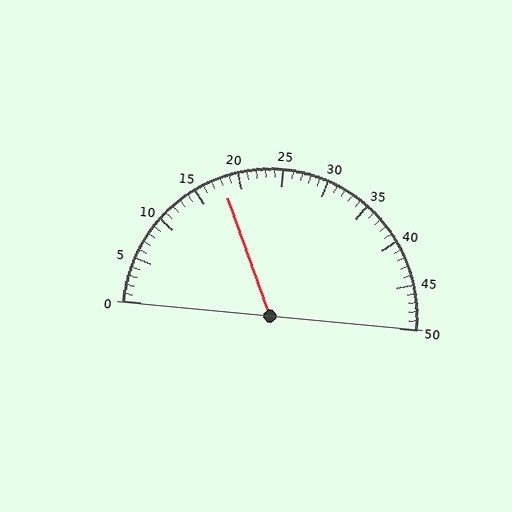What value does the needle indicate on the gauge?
The needle indicates approximately 18.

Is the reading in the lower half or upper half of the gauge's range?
The reading is in the lower half of the range (0 to 50).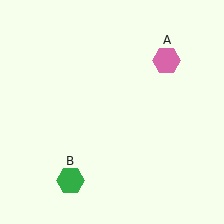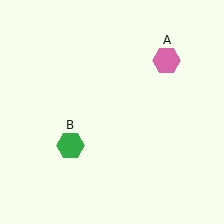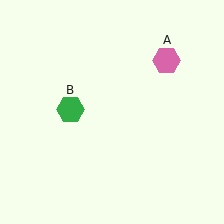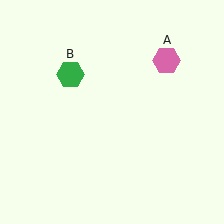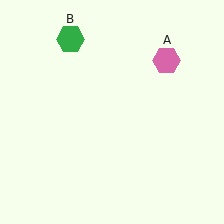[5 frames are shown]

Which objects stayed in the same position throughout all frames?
Pink hexagon (object A) remained stationary.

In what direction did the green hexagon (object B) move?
The green hexagon (object B) moved up.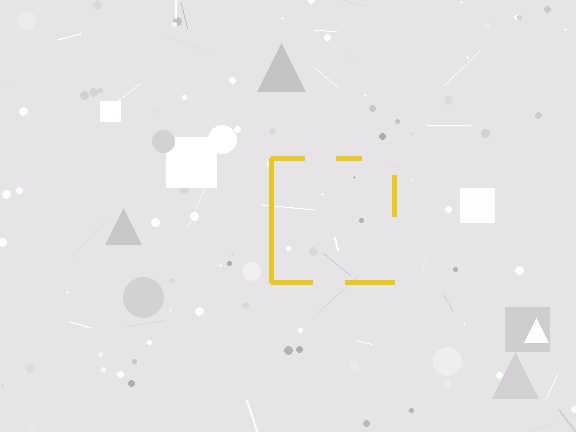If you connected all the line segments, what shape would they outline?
They would outline a square.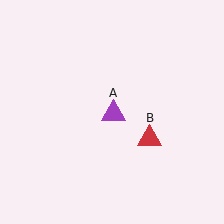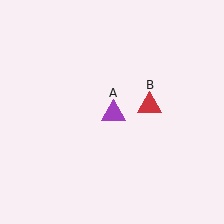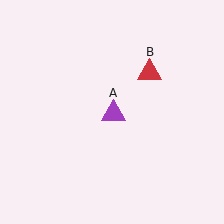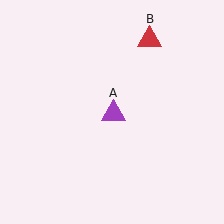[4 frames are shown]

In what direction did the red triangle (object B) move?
The red triangle (object B) moved up.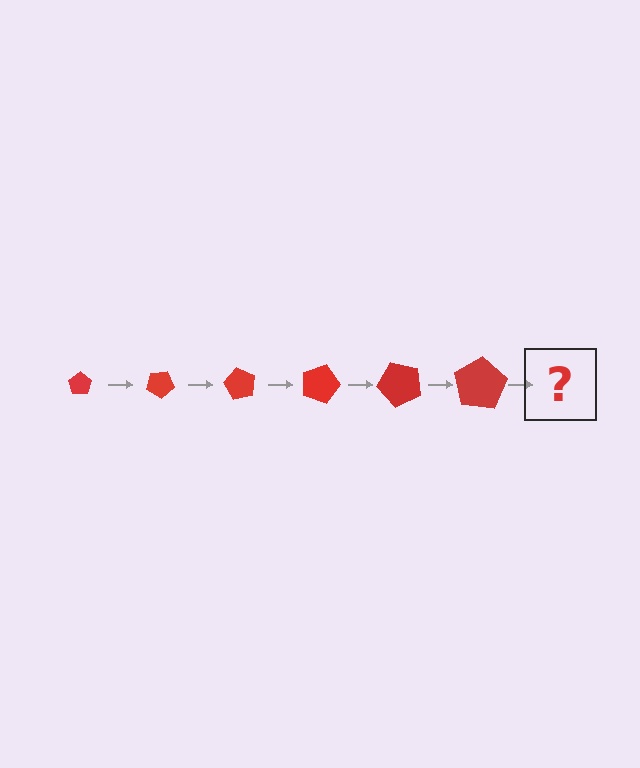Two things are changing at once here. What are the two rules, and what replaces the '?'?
The two rules are that the pentagon grows larger each step and it rotates 30 degrees each step. The '?' should be a pentagon, larger than the previous one and rotated 180 degrees from the start.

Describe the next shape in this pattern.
It should be a pentagon, larger than the previous one and rotated 180 degrees from the start.